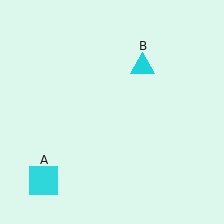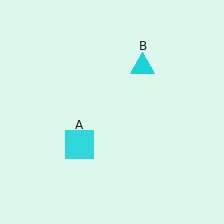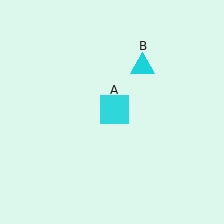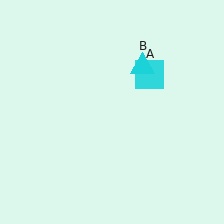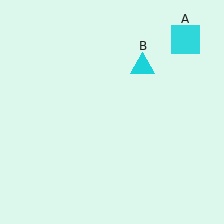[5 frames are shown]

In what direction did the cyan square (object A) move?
The cyan square (object A) moved up and to the right.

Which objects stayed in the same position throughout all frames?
Cyan triangle (object B) remained stationary.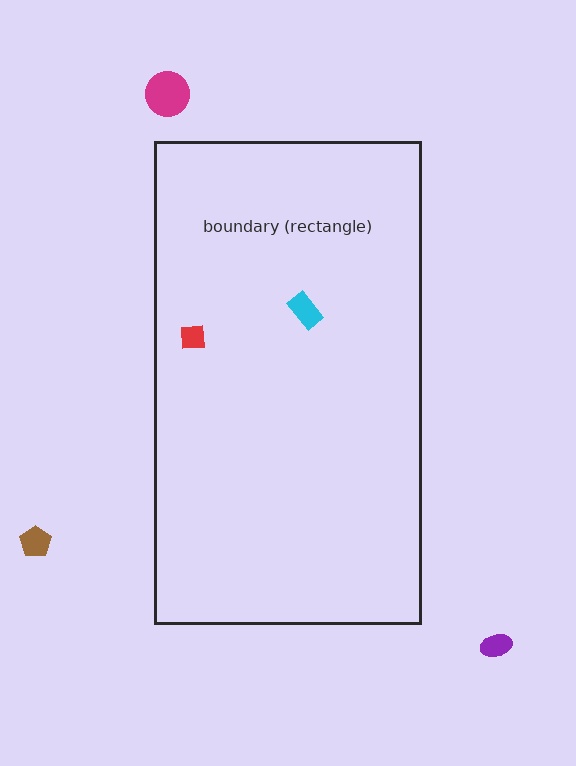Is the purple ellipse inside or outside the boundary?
Outside.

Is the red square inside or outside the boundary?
Inside.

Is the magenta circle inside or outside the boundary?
Outside.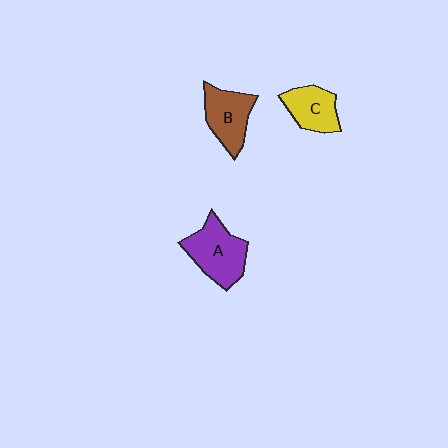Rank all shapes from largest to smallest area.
From largest to smallest: A (purple), B (brown), C (yellow).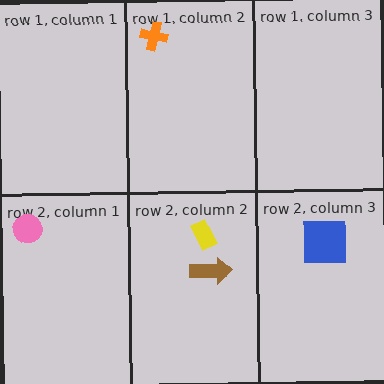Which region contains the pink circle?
The row 2, column 1 region.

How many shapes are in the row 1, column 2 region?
1.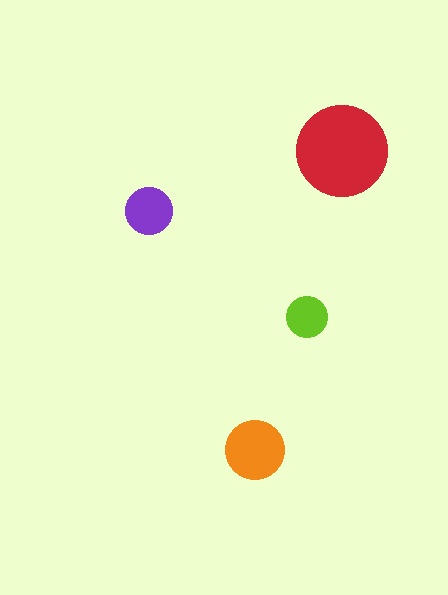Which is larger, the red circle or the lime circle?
The red one.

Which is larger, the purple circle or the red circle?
The red one.